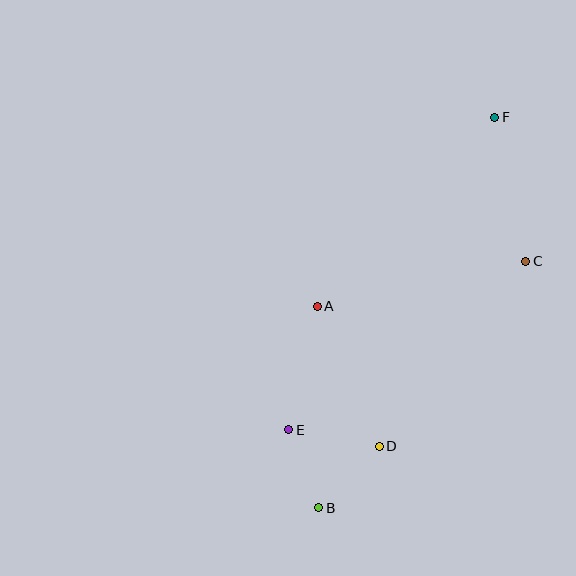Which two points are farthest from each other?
Points B and F are farthest from each other.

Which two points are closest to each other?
Points B and E are closest to each other.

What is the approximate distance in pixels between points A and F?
The distance between A and F is approximately 259 pixels.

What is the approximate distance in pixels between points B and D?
The distance between B and D is approximately 86 pixels.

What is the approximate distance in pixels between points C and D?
The distance between C and D is approximately 236 pixels.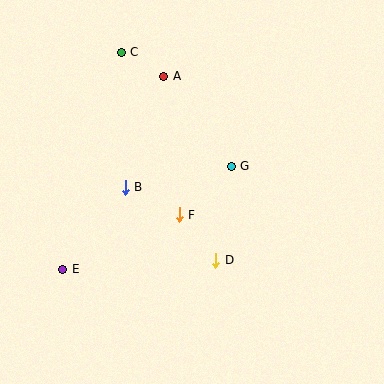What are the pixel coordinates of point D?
Point D is at (216, 260).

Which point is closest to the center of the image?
Point F at (179, 215) is closest to the center.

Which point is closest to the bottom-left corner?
Point E is closest to the bottom-left corner.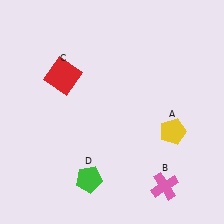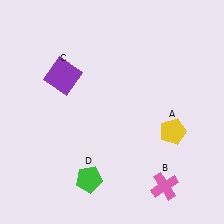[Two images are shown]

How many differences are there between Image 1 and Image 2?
There is 1 difference between the two images.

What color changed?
The square (C) changed from red in Image 1 to purple in Image 2.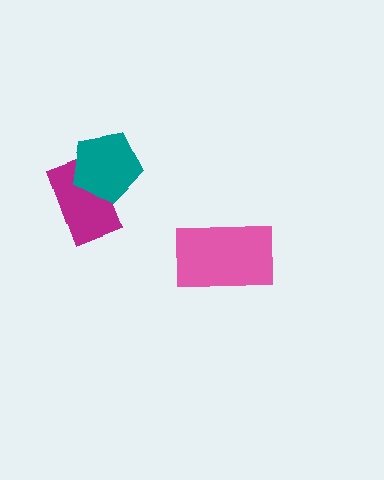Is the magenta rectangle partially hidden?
Yes, it is partially covered by another shape.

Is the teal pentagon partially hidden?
No, no other shape covers it.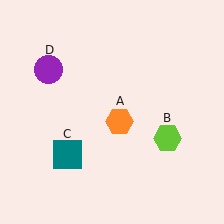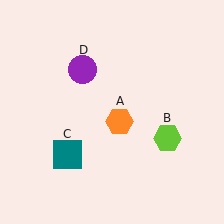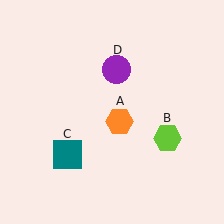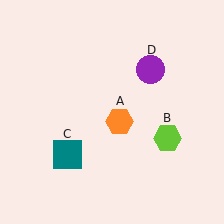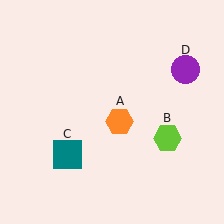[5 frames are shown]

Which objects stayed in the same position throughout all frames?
Orange hexagon (object A) and lime hexagon (object B) and teal square (object C) remained stationary.